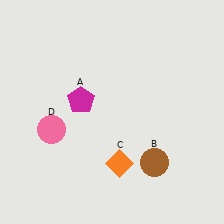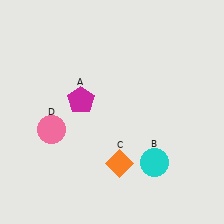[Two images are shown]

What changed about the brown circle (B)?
In Image 1, B is brown. In Image 2, it changed to cyan.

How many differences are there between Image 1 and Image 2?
There is 1 difference between the two images.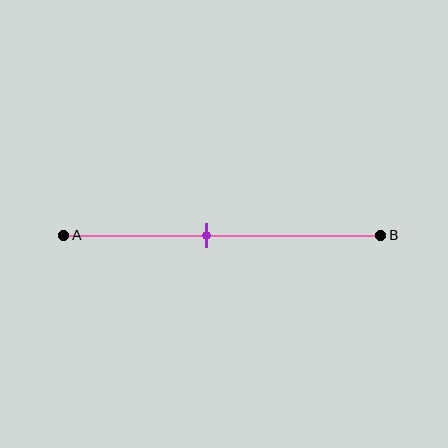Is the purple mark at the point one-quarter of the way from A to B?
No, the mark is at about 45% from A, not at the 25% one-quarter point.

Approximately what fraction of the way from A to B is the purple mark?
The purple mark is approximately 45% of the way from A to B.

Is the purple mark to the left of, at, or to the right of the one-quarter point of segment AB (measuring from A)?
The purple mark is to the right of the one-quarter point of segment AB.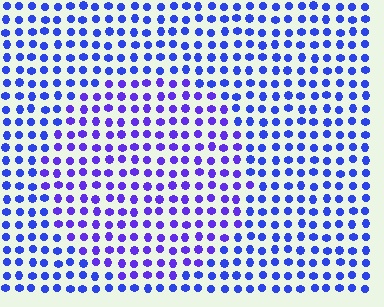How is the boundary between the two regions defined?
The boundary is defined purely by a slight shift in hue (about 25 degrees). Spacing, size, and orientation are identical on both sides.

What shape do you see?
I see a circle.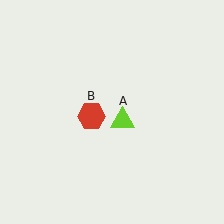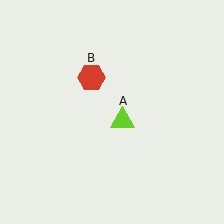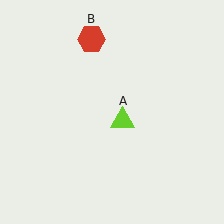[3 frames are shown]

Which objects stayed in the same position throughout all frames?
Lime triangle (object A) remained stationary.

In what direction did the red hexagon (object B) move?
The red hexagon (object B) moved up.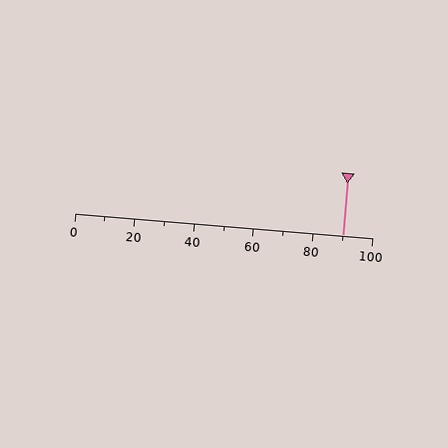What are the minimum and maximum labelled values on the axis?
The axis runs from 0 to 100.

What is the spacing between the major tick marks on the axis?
The major ticks are spaced 20 apart.